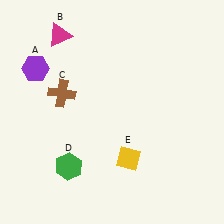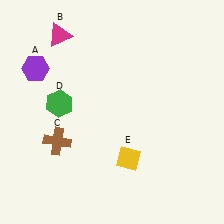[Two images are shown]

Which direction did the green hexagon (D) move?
The green hexagon (D) moved up.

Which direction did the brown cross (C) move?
The brown cross (C) moved down.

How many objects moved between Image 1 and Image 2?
2 objects moved between the two images.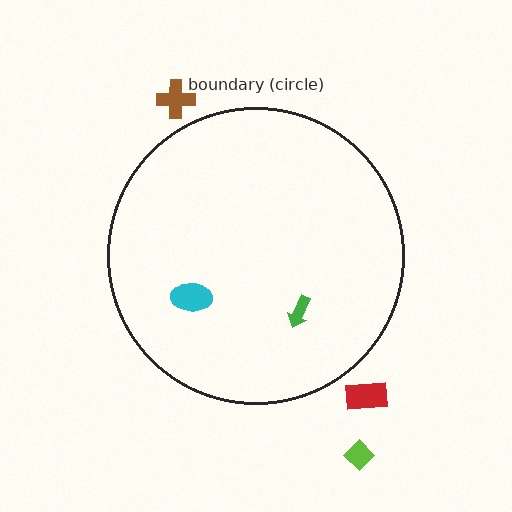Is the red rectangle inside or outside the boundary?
Outside.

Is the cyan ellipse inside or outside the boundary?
Inside.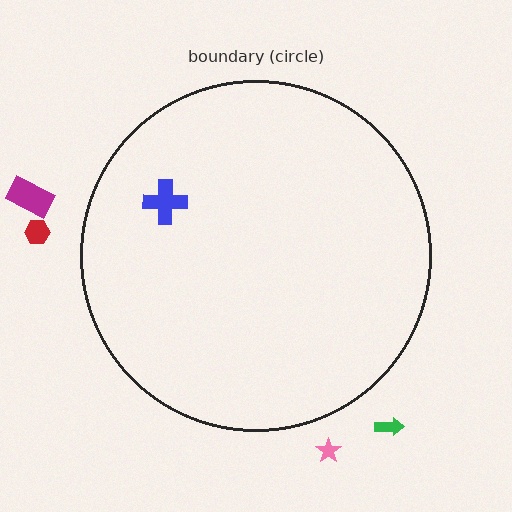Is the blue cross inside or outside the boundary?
Inside.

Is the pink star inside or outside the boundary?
Outside.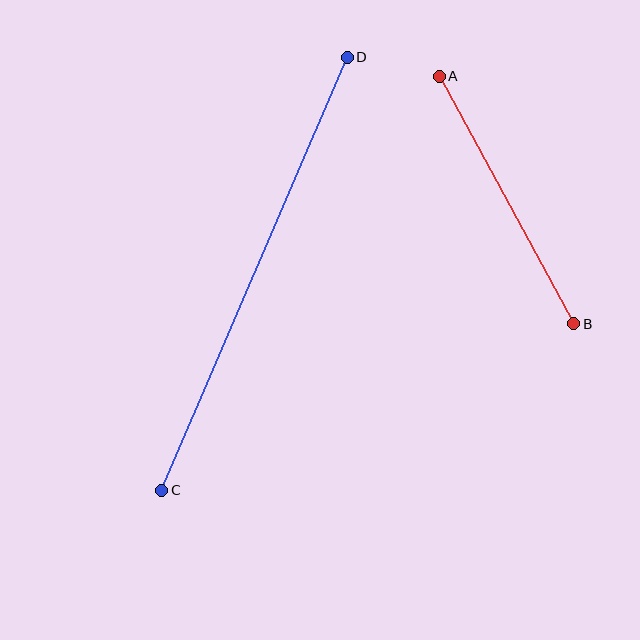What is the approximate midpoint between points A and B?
The midpoint is at approximately (506, 200) pixels.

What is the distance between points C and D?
The distance is approximately 471 pixels.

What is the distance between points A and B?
The distance is approximately 282 pixels.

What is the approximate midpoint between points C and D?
The midpoint is at approximately (255, 274) pixels.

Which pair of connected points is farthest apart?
Points C and D are farthest apart.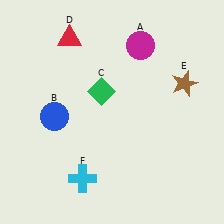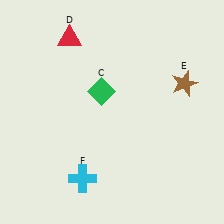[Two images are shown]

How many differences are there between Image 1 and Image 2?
There are 2 differences between the two images.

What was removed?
The magenta circle (A), the blue circle (B) were removed in Image 2.